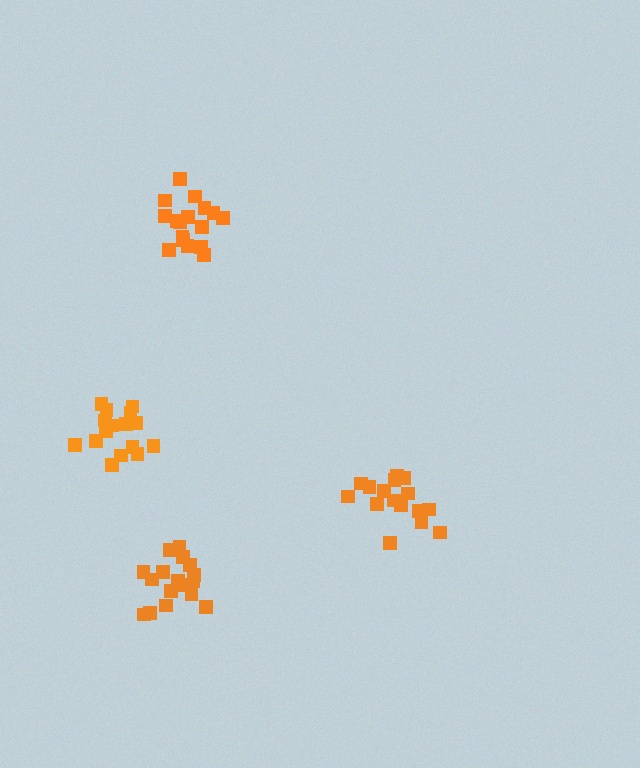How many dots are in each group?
Group 1: 17 dots, Group 2: 17 dots, Group 3: 16 dots, Group 4: 18 dots (68 total).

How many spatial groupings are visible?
There are 4 spatial groupings.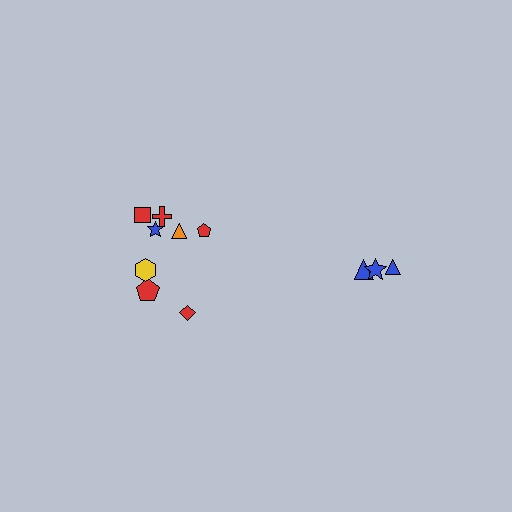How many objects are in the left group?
There are 8 objects.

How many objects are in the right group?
There are 3 objects.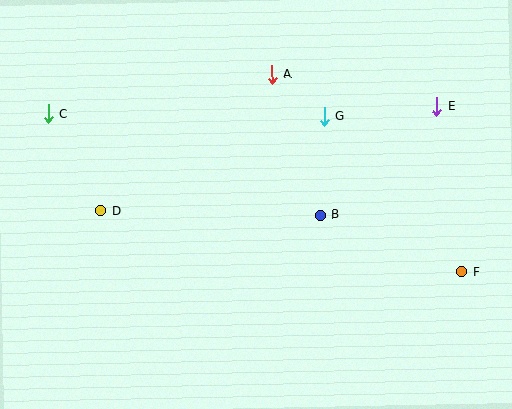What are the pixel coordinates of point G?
Point G is at (325, 116).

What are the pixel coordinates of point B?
Point B is at (321, 215).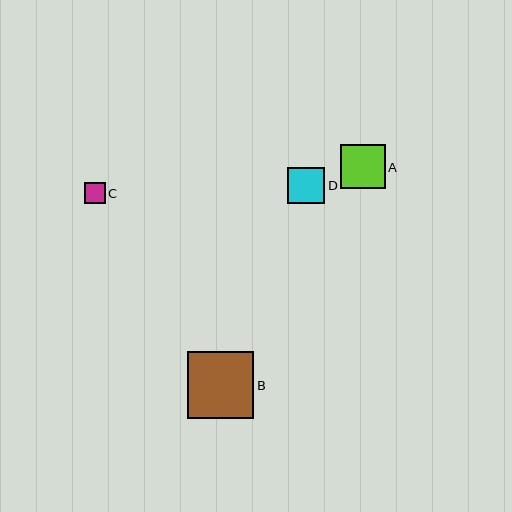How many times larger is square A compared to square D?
Square A is approximately 1.2 times the size of square D.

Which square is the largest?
Square B is the largest with a size of approximately 67 pixels.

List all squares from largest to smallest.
From largest to smallest: B, A, D, C.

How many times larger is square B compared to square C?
Square B is approximately 3.2 times the size of square C.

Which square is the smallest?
Square C is the smallest with a size of approximately 21 pixels.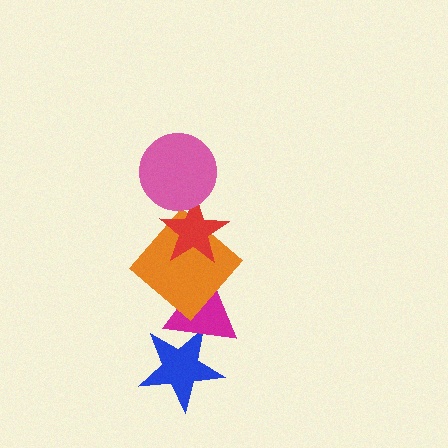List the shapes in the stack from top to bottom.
From top to bottom: the pink circle, the red star, the orange diamond, the magenta triangle, the blue star.